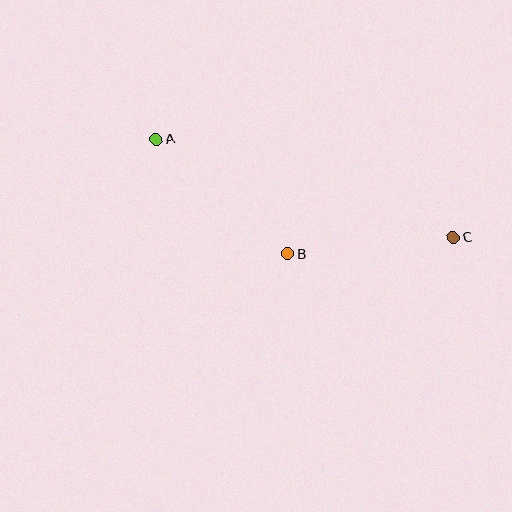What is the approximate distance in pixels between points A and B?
The distance between A and B is approximately 175 pixels.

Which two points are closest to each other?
Points B and C are closest to each other.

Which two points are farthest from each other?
Points A and C are farthest from each other.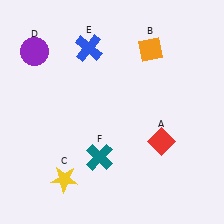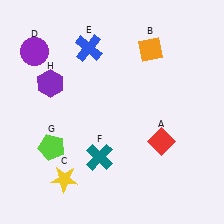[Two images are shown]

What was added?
A lime pentagon (G), a purple hexagon (H) were added in Image 2.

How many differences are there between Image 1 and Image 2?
There are 2 differences between the two images.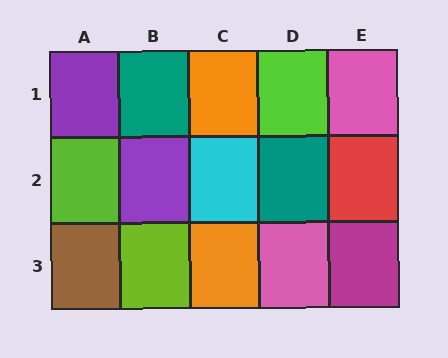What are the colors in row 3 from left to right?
Brown, lime, orange, pink, magenta.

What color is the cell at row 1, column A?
Purple.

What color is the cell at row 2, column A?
Lime.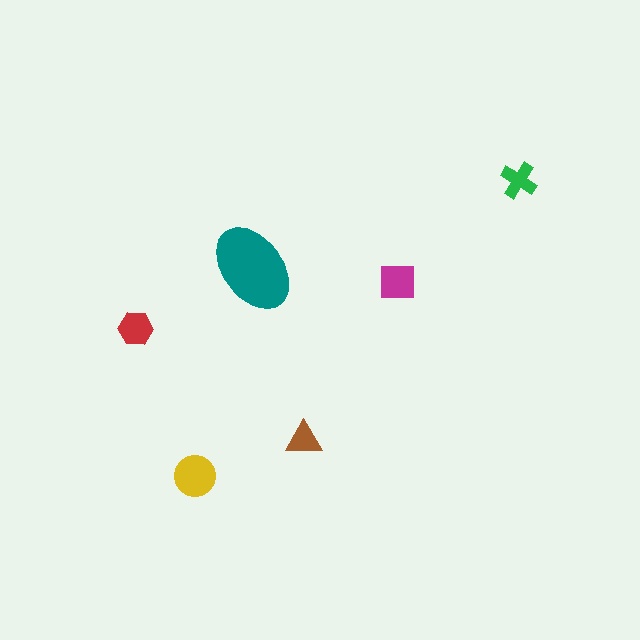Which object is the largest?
The teal ellipse.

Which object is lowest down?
The yellow circle is bottommost.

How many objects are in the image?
There are 6 objects in the image.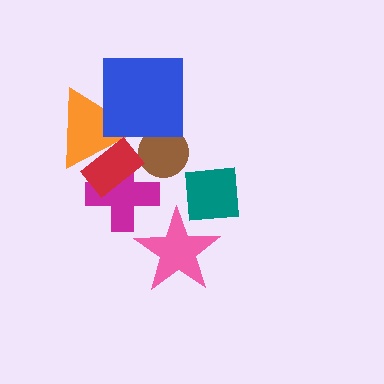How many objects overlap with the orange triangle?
3 objects overlap with the orange triangle.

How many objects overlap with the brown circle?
0 objects overlap with the brown circle.